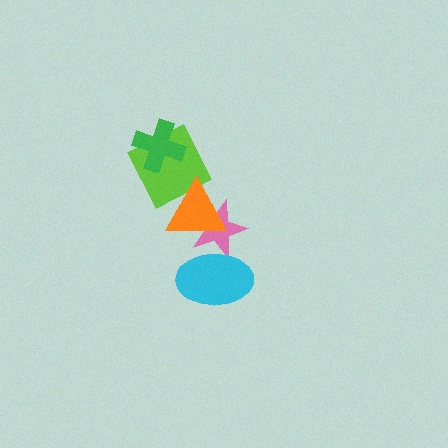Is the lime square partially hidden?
Yes, it is partially covered by another shape.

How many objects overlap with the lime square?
2 objects overlap with the lime square.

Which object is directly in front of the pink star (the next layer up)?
The cyan ellipse is directly in front of the pink star.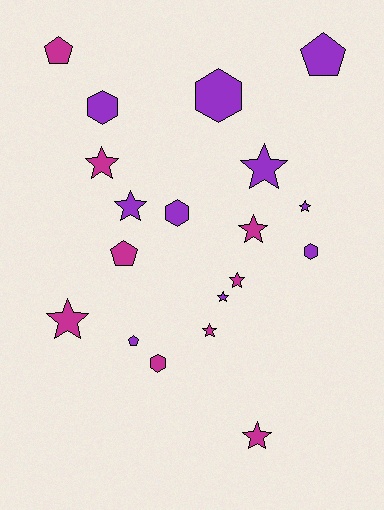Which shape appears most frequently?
Star, with 10 objects.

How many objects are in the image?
There are 19 objects.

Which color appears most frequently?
Purple, with 10 objects.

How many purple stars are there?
There are 4 purple stars.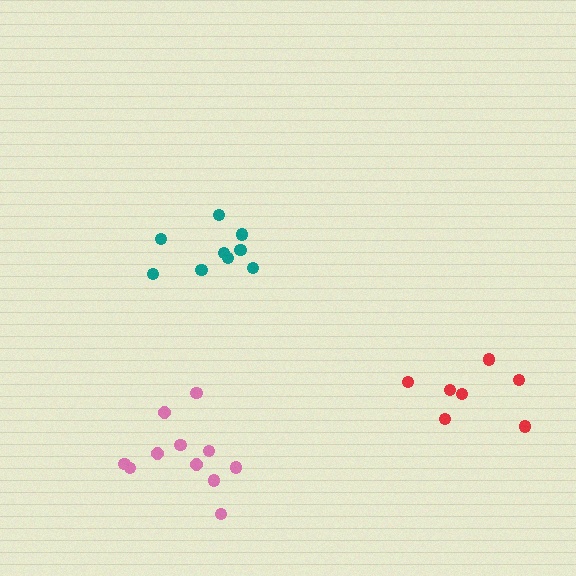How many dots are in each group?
Group 1: 9 dots, Group 2: 11 dots, Group 3: 7 dots (27 total).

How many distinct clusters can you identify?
There are 3 distinct clusters.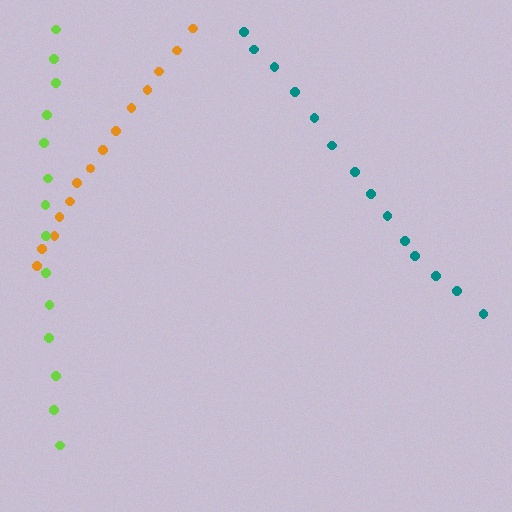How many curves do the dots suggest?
There are 3 distinct paths.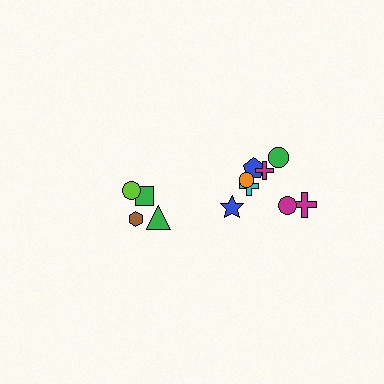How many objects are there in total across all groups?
There are 12 objects.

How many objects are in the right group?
There are 8 objects.